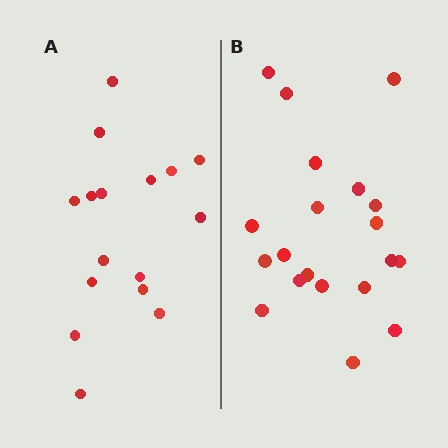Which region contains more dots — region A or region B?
Region B (the right region) has more dots.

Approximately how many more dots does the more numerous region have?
Region B has about 4 more dots than region A.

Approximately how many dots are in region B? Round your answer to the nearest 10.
About 20 dots.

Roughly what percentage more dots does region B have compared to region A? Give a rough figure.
About 25% more.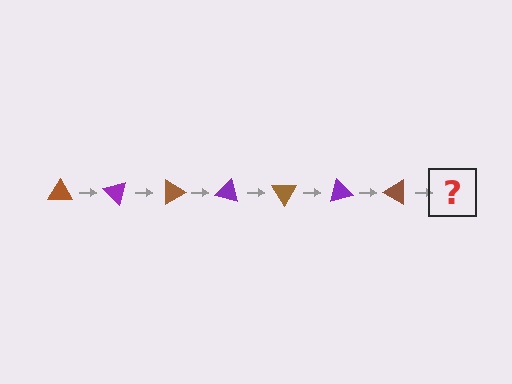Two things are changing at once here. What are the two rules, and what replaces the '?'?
The two rules are that it rotates 45 degrees each step and the color cycles through brown and purple. The '?' should be a purple triangle, rotated 315 degrees from the start.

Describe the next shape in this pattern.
It should be a purple triangle, rotated 315 degrees from the start.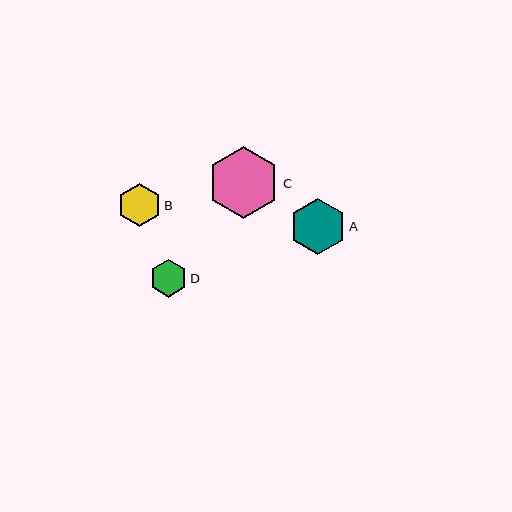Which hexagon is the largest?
Hexagon C is the largest with a size of approximately 72 pixels.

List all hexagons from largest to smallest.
From largest to smallest: C, A, B, D.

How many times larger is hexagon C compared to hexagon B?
Hexagon C is approximately 1.7 times the size of hexagon B.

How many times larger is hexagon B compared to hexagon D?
Hexagon B is approximately 1.1 times the size of hexagon D.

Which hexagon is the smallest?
Hexagon D is the smallest with a size of approximately 38 pixels.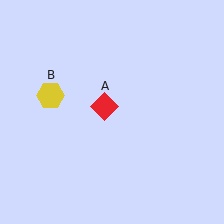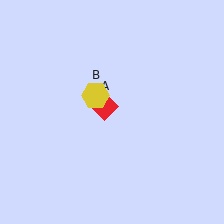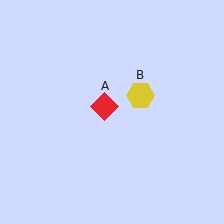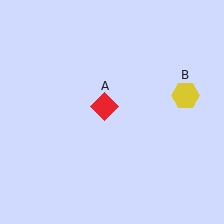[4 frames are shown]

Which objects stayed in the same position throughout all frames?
Red diamond (object A) remained stationary.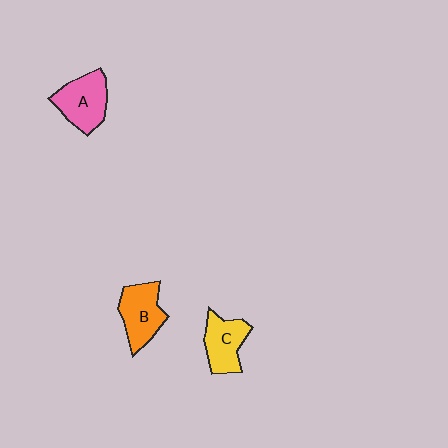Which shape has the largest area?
Shape A (pink).